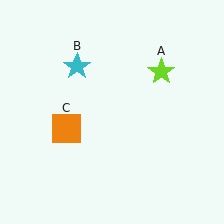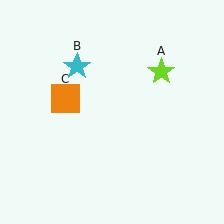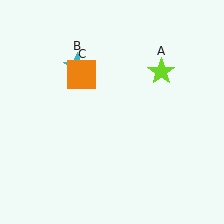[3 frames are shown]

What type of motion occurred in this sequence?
The orange square (object C) rotated clockwise around the center of the scene.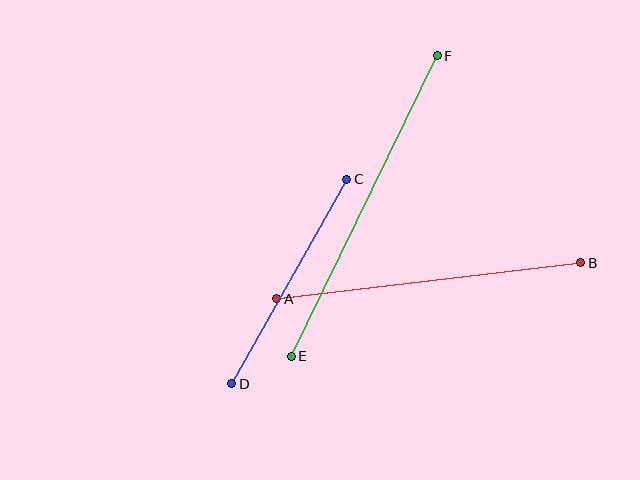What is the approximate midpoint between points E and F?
The midpoint is at approximately (364, 206) pixels.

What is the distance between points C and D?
The distance is approximately 234 pixels.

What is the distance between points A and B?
The distance is approximately 306 pixels.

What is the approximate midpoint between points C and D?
The midpoint is at approximately (289, 281) pixels.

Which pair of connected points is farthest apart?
Points E and F are farthest apart.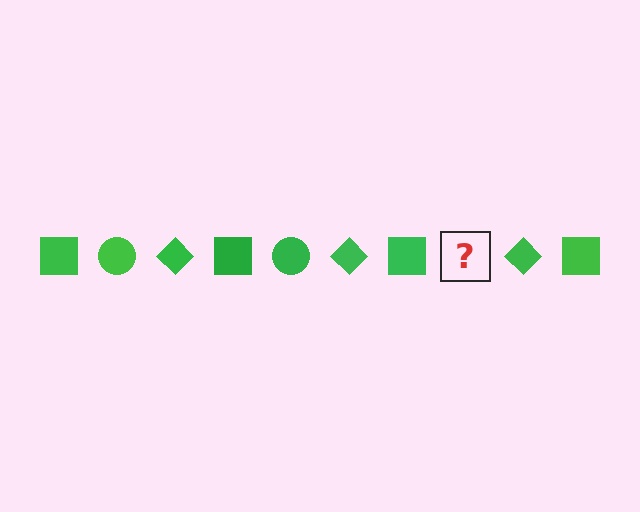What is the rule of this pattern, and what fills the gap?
The rule is that the pattern cycles through square, circle, diamond shapes in green. The gap should be filled with a green circle.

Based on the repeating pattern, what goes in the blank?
The blank should be a green circle.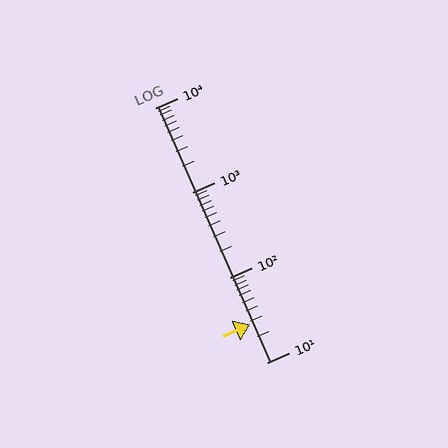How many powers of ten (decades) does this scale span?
The scale spans 3 decades, from 10 to 10000.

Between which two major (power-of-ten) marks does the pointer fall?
The pointer is between 10 and 100.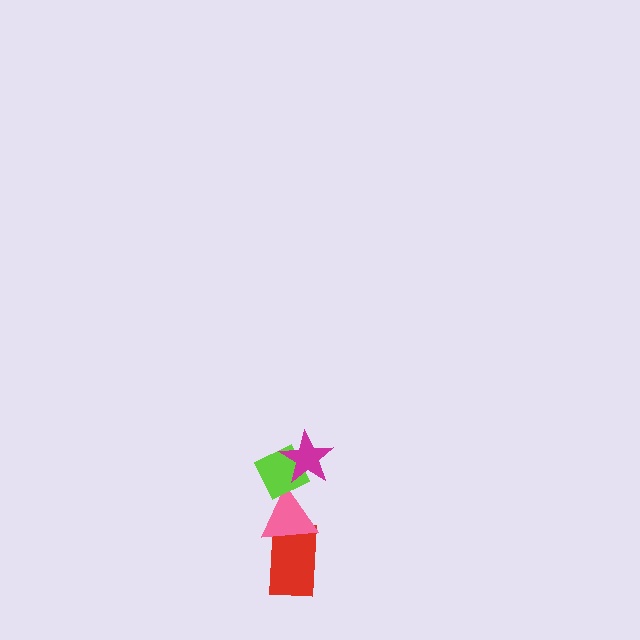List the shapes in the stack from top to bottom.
From top to bottom: the magenta star, the lime diamond, the pink triangle, the red rectangle.